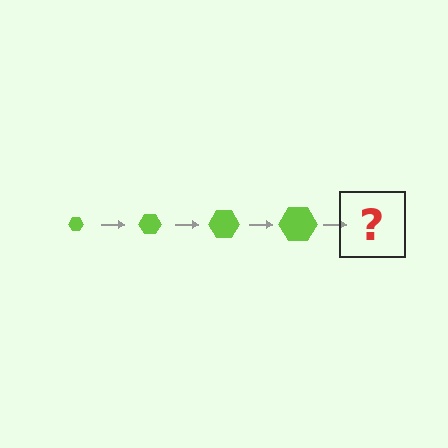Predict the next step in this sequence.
The next step is a lime hexagon, larger than the previous one.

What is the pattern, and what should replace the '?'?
The pattern is that the hexagon gets progressively larger each step. The '?' should be a lime hexagon, larger than the previous one.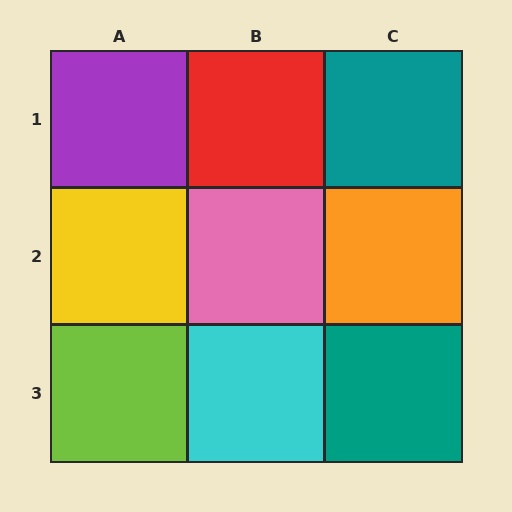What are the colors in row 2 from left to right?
Yellow, pink, orange.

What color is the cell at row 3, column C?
Teal.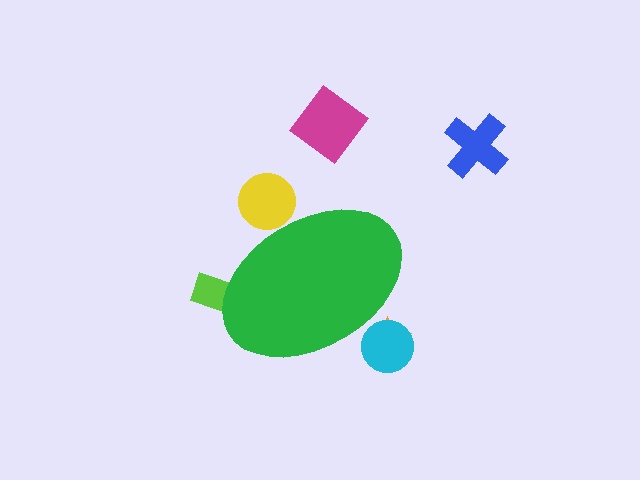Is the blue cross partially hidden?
No, the blue cross is fully visible.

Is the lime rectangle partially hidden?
Yes, the lime rectangle is partially hidden behind the green ellipse.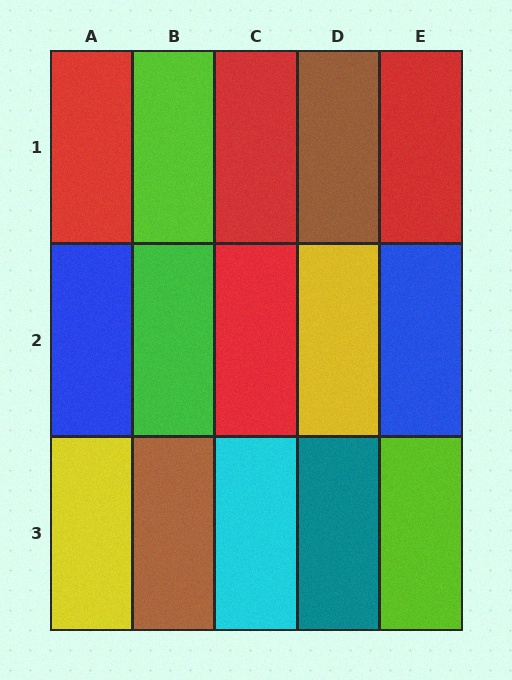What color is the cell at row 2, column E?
Blue.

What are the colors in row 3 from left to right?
Yellow, brown, cyan, teal, lime.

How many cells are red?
4 cells are red.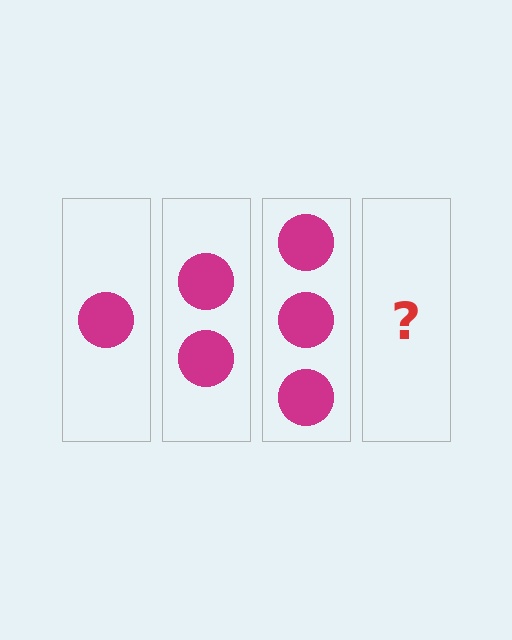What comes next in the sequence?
The next element should be 4 circles.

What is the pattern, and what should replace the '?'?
The pattern is that each step adds one more circle. The '?' should be 4 circles.